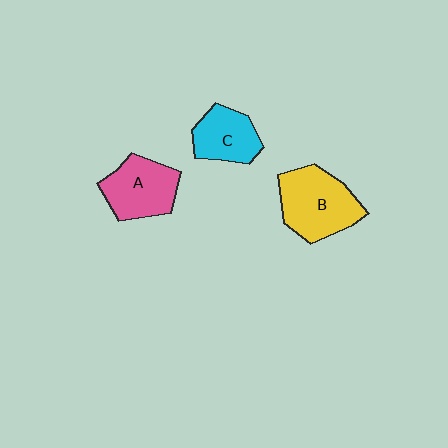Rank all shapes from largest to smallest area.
From largest to smallest: B (yellow), A (pink), C (cyan).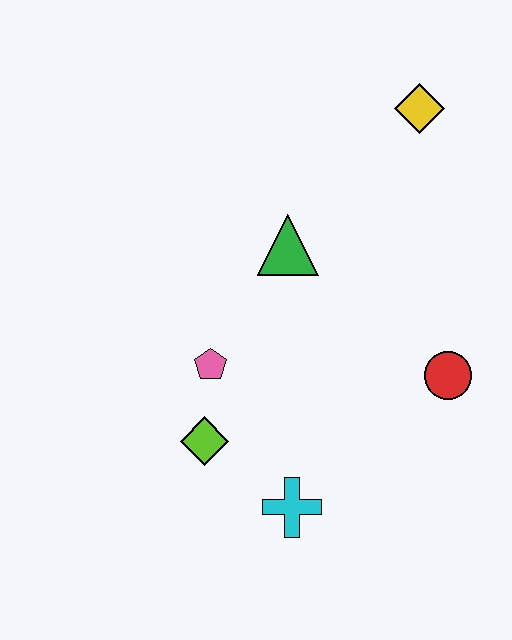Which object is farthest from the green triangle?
The cyan cross is farthest from the green triangle.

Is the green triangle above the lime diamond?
Yes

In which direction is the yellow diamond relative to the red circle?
The yellow diamond is above the red circle.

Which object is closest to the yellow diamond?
The green triangle is closest to the yellow diamond.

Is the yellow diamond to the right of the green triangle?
Yes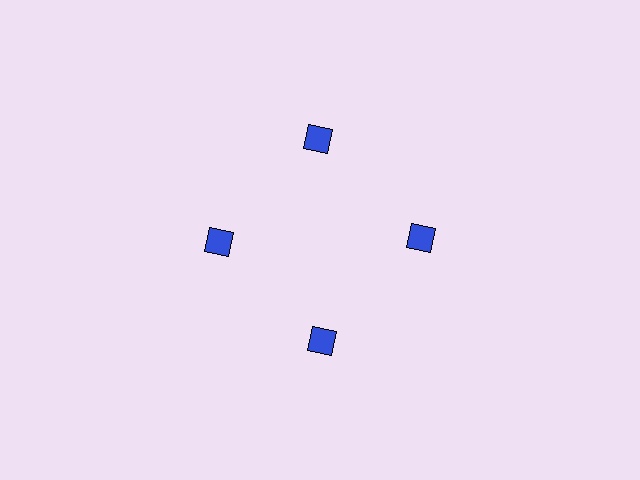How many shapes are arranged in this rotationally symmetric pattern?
There are 4 shapes, arranged in 4 groups of 1.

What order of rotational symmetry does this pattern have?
This pattern has 4-fold rotational symmetry.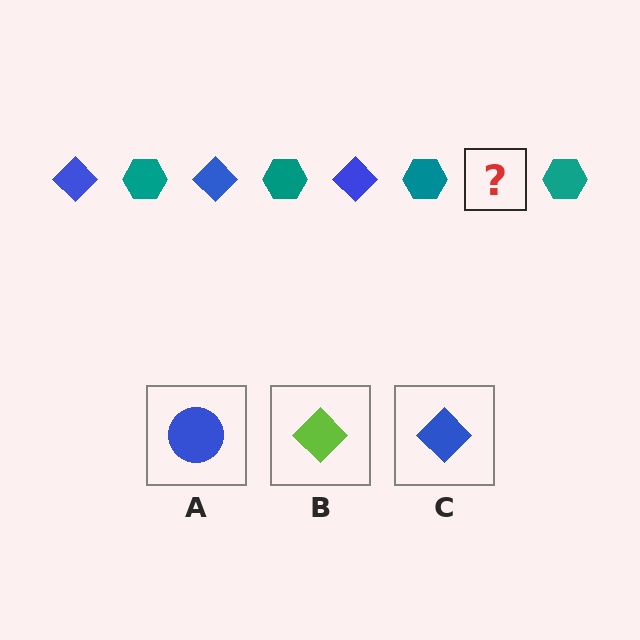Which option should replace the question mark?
Option C.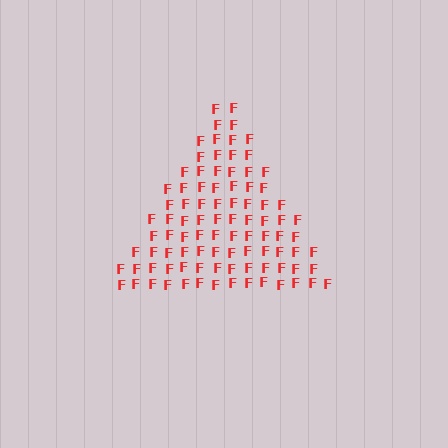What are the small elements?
The small elements are letter F's.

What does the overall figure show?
The overall figure shows a triangle.